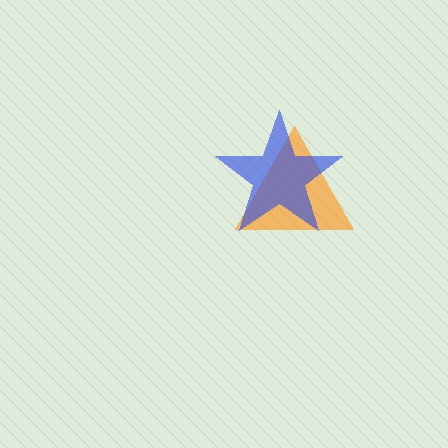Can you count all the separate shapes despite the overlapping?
Yes, there are 2 separate shapes.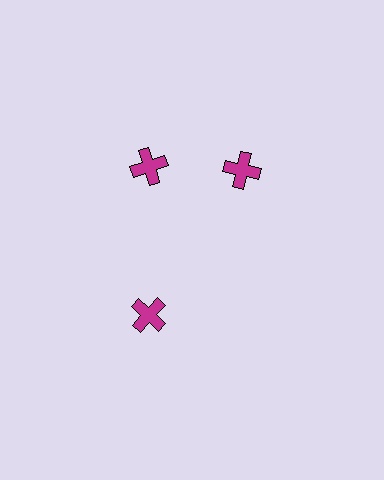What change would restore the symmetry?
The symmetry would be restored by rotating it back into even spacing with its neighbors so that all 3 crosses sit at equal angles and equal distance from the center.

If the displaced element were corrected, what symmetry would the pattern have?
It would have 3-fold rotational symmetry — the pattern would map onto itself every 120 degrees.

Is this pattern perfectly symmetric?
No. The 3 magenta crosses are arranged in a ring, but one element near the 3 o'clock position is rotated out of alignment along the ring, breaking the 3-fold rotational symmetry.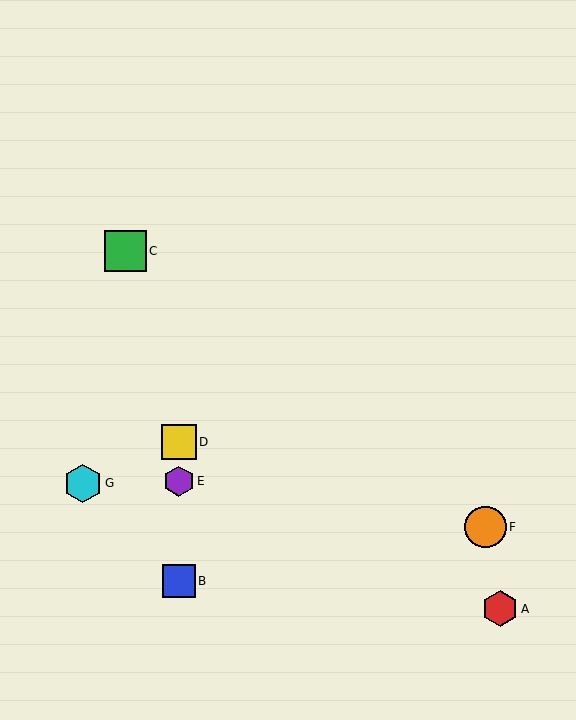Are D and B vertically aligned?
Yes, both are at x≈179.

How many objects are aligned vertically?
3 objects (B, D, E) are aligned vertically.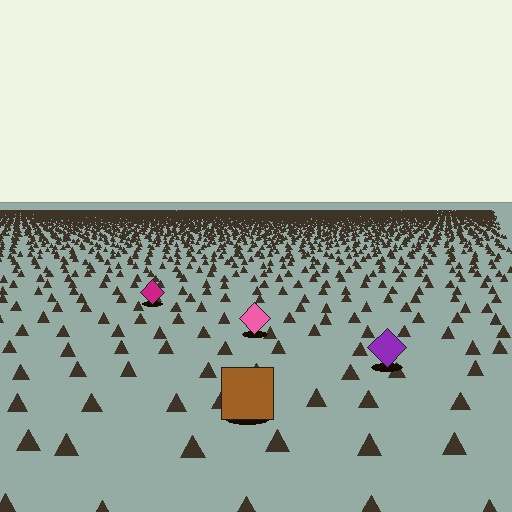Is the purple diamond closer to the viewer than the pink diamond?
Yes. The purple diamond is closer — you can tell from the texture gradient: the ground texture is coarser near it.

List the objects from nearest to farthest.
From nearest to farthest: the brown square, the purple diamond, the pink diamond, the magenta diamond.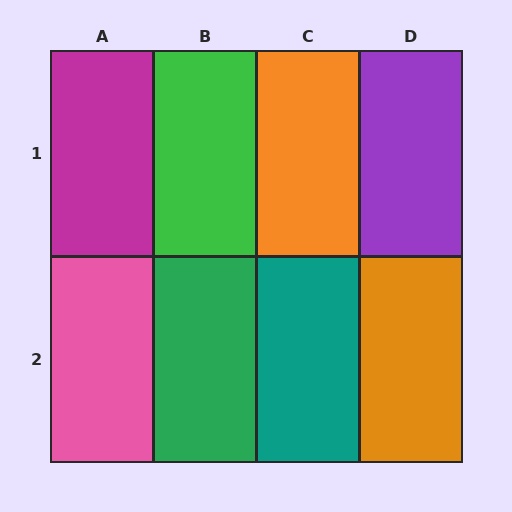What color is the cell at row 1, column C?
Orange.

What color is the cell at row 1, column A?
Magenta.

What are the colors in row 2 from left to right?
Pink, green, teal, orange.